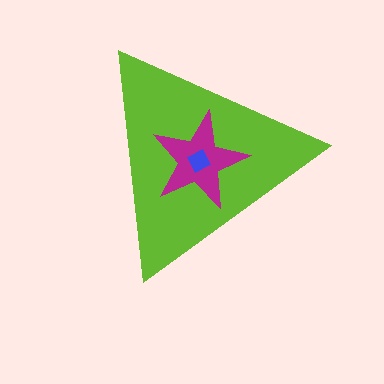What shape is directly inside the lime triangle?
The magenta star.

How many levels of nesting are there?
3.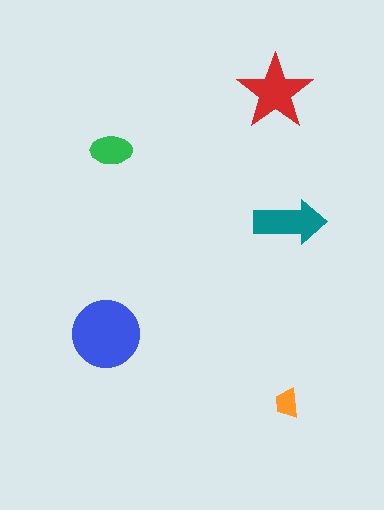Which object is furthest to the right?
The teal arrow is rightmost.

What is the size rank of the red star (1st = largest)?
2nd.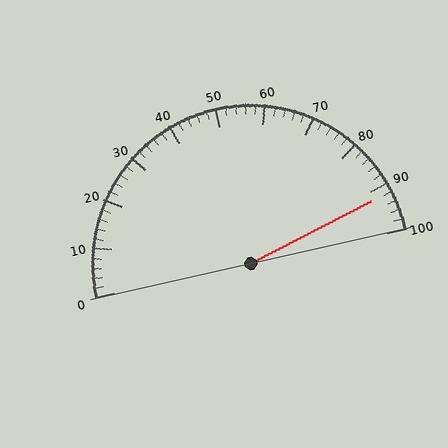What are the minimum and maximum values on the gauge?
The gauge ranges from 0 to 100.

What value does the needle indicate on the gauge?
The needle indicates approximately 92.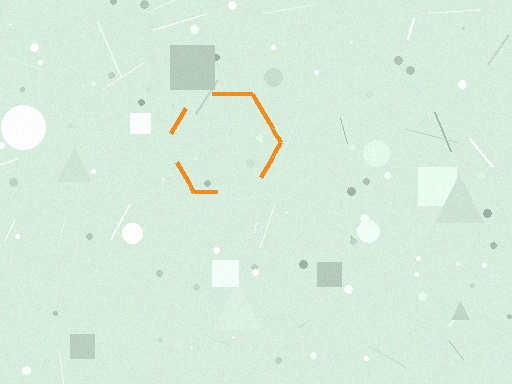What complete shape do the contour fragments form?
The contour fragments form a hexagon.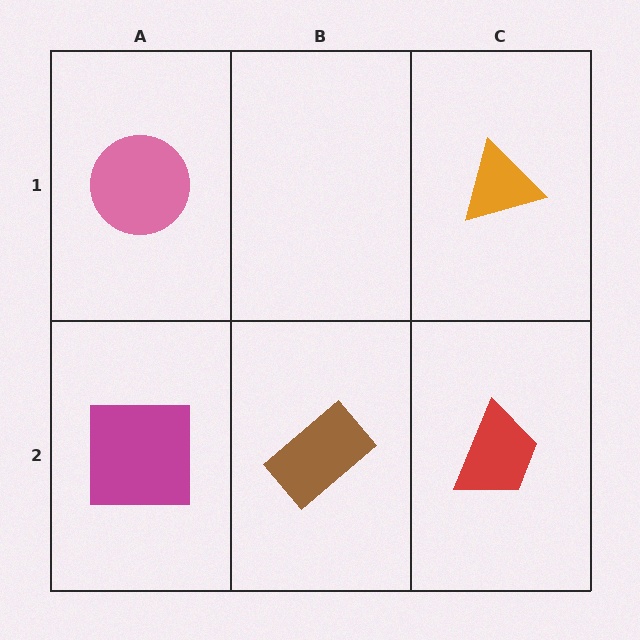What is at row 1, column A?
A pink circle.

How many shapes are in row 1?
2 shapes.